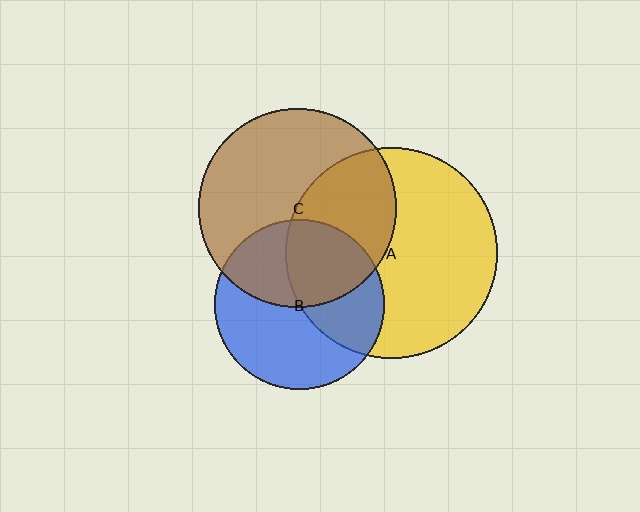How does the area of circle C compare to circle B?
Approximately 1.4 times.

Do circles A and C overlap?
Yes.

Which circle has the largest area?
Circle A (yellow).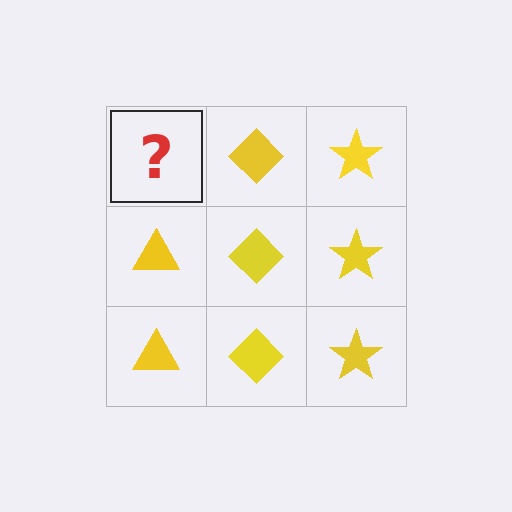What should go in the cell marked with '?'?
The missing cell should contain a yellow triangle.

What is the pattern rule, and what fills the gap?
The rule is that each column has a consistent shape. The gap should be filled with a yellow triangle.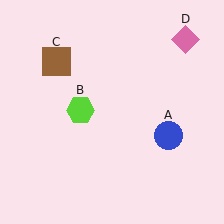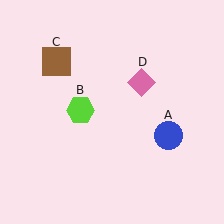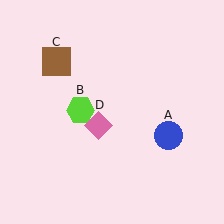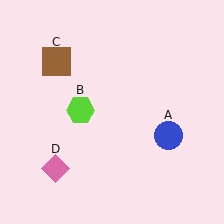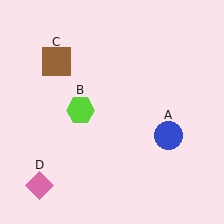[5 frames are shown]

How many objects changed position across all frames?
1 object changed position: pink diamond (object D).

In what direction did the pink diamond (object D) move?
The pink diamond (object D) moved down and to the left.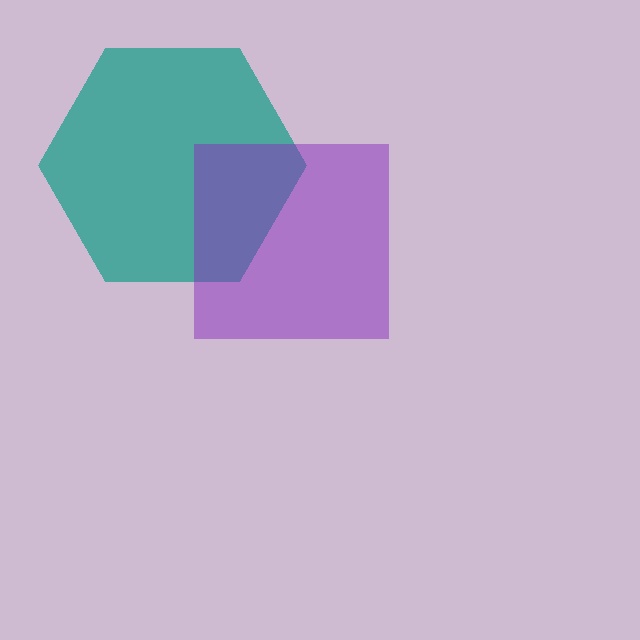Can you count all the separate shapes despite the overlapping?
Yes, there are 2 separate shapes.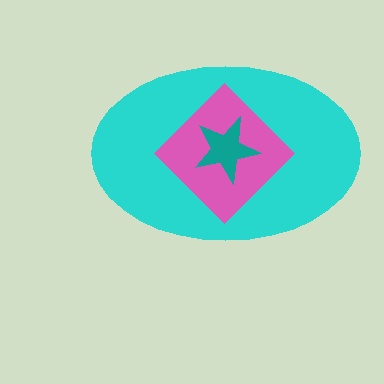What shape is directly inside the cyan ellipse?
The pink diamond.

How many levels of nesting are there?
3.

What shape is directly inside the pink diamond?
The teal star.